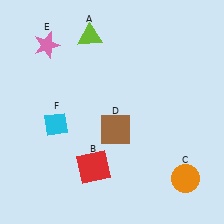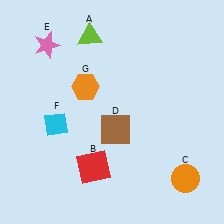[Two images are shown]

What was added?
An orange hexagon (G) was added in Image 2.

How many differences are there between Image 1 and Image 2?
There is 1 difference between the two images.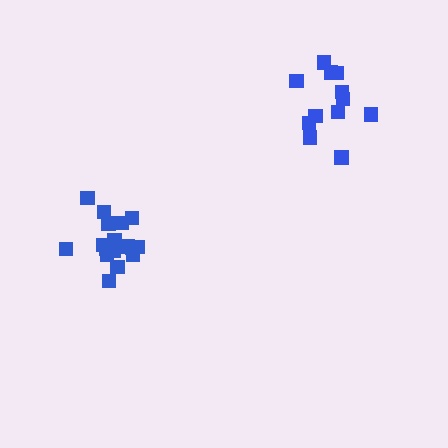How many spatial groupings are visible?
There are 2 spatial groupings.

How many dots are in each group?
Group 1: 17 dots, Group 2: 12 dots (29 total).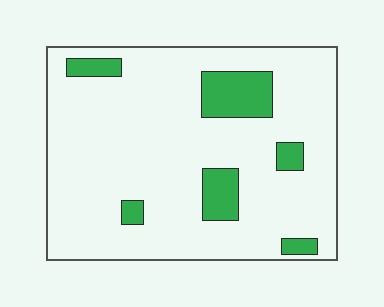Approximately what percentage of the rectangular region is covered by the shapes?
Approximately 15%.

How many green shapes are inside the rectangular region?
6.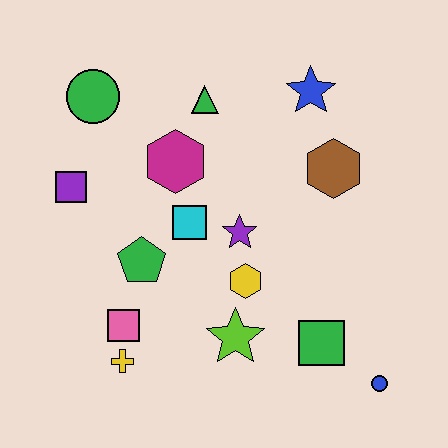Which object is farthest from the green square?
The green circle is farthest from the green square.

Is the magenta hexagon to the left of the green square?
Yes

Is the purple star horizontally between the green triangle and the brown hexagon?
Yes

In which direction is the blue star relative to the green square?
The blue star is above the green square.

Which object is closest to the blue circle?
The green square is closest to the blue circle.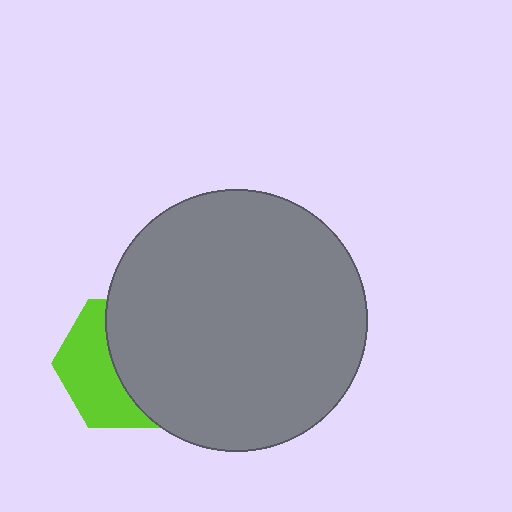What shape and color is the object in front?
The object in front is a gray circle.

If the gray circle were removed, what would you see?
You would see the complete lime hexagon.